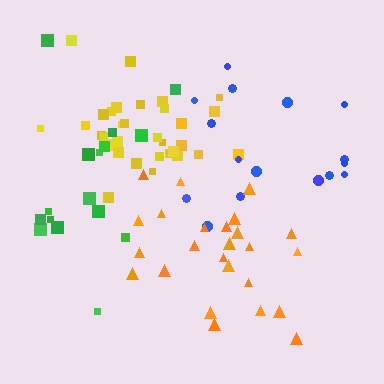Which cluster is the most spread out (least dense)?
Green.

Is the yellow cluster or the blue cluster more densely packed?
Yellow.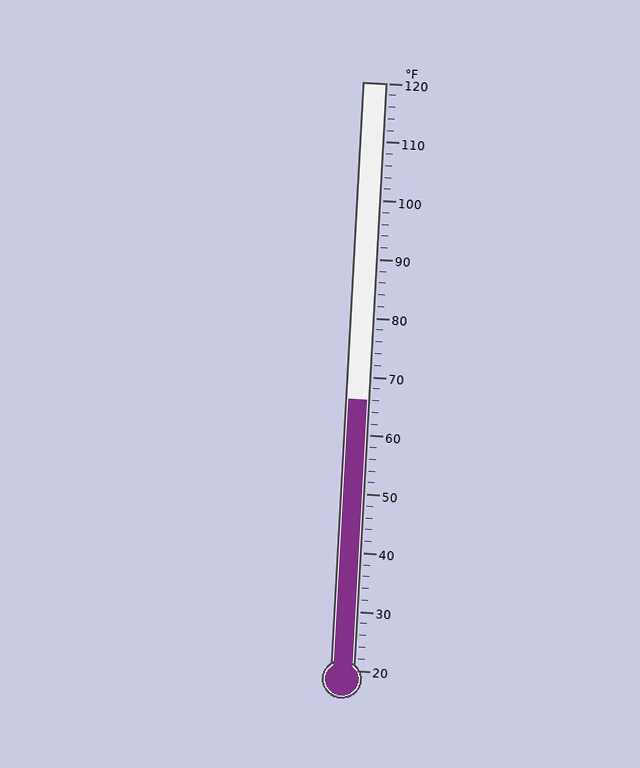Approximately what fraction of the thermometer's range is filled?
The thermometer is filled to approximately 45% of its range.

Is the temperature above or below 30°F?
The temperature is above 30°F.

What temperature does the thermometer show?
The thermometer shows approximately 66°F.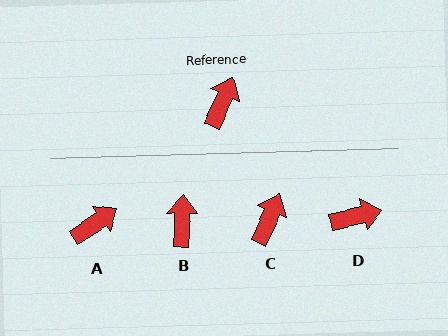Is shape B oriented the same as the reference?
No, it is off by about 21 degrees.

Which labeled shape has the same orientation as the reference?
C.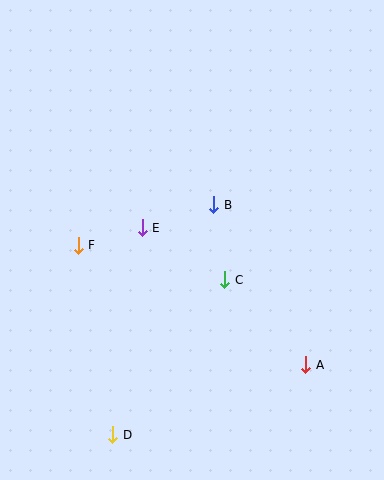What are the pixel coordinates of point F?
Point F is at (78, 245).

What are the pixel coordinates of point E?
Point E is at (142, 228).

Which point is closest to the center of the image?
Point B at (214, 205) is closest to the center.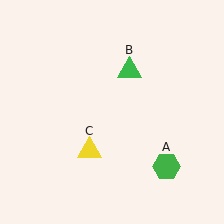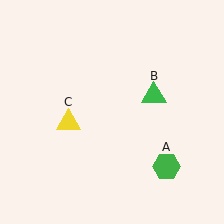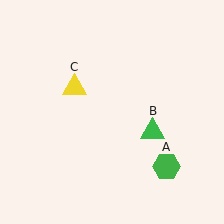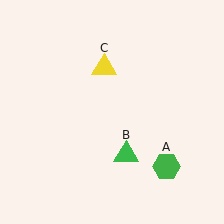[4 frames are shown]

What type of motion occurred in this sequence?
The green triangle (object B), yellow triangle (object C) rotated clockwise around the center of the scene.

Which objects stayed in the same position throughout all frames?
Green hexagon (object A) remained stationary.